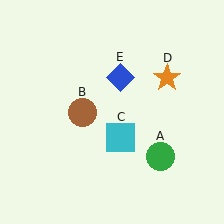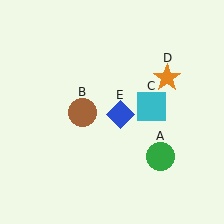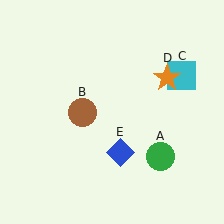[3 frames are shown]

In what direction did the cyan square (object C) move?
The cyan square (object C) moved up and to the right.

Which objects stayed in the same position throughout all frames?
Green circle (object A) and brown circle (object B) and orange star (object D) remained stationary.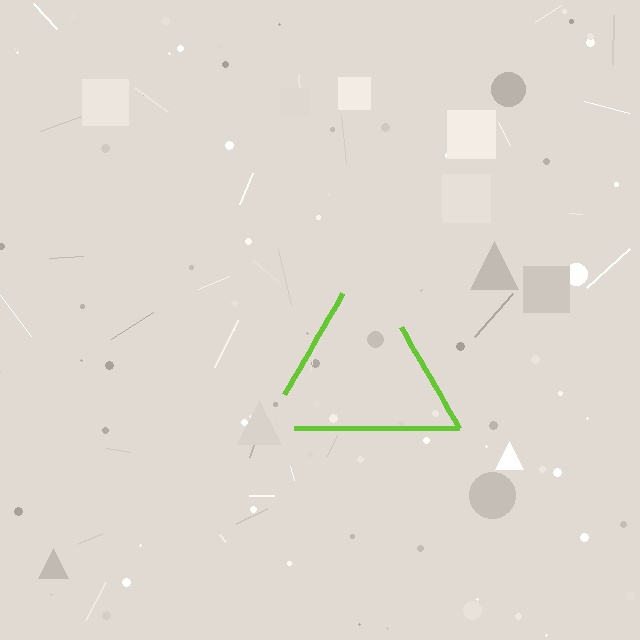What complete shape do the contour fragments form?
The contour fragments form a triangle.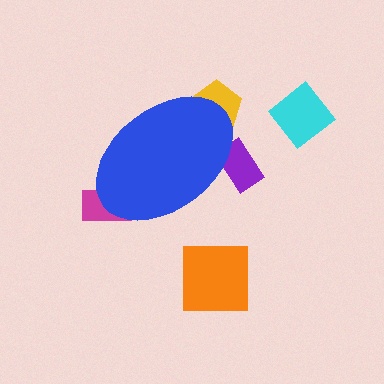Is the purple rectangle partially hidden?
Yes, the purple rectangle is partially hidden behind the blue ellipse.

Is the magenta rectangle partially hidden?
Yes, the magenta rectangle is partially hidden behind the blue ellipse.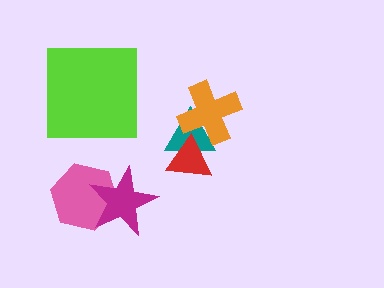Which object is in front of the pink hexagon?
The magenta star is in front of the pink hexagon.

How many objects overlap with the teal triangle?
2 objects overlap with the teal triangle.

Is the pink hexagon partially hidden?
Yes, it is partially covered by another shape.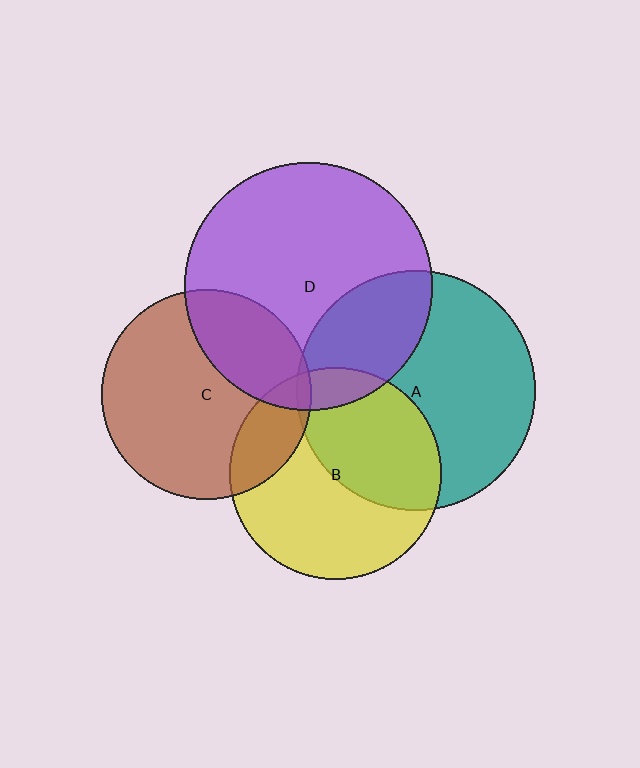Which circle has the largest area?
Circle D (purple).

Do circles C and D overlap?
Yes.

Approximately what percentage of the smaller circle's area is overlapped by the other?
Approximately 30%.